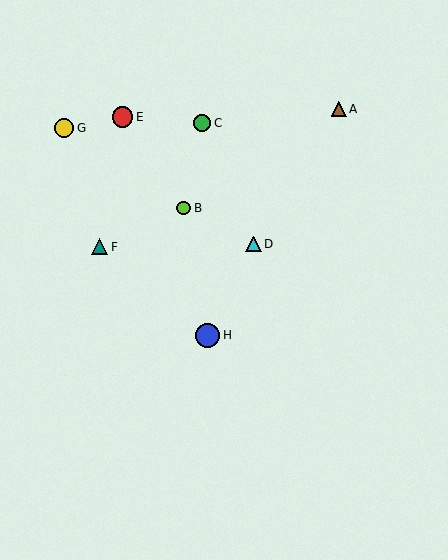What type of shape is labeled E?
Shape E is a red circle.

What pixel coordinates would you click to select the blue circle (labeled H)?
Click at (208, 335) to select the blue circle H.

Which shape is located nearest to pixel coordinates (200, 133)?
The green circle (labeled C) at (202, 123) is nearest to that location.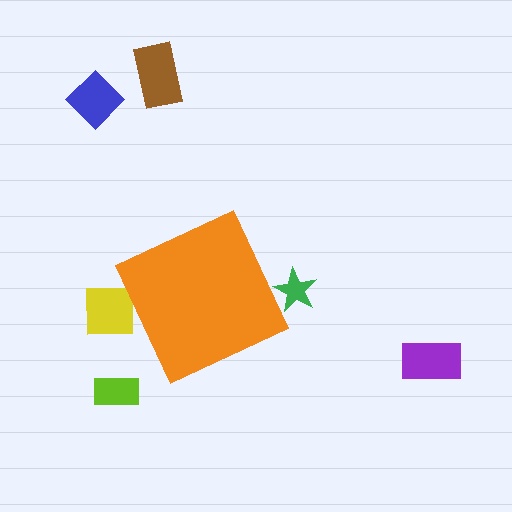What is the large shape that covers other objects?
An orange diamond.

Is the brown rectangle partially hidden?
No, the brown rectangle is fully visible.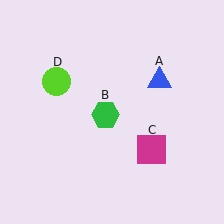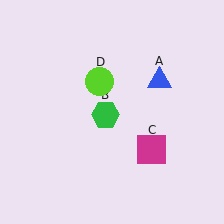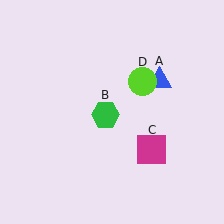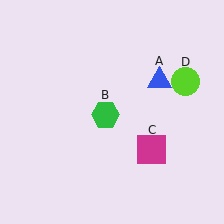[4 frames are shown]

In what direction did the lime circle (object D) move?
The lime circle (object D) moved right.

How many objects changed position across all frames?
1 object changed position: lime circle (object D).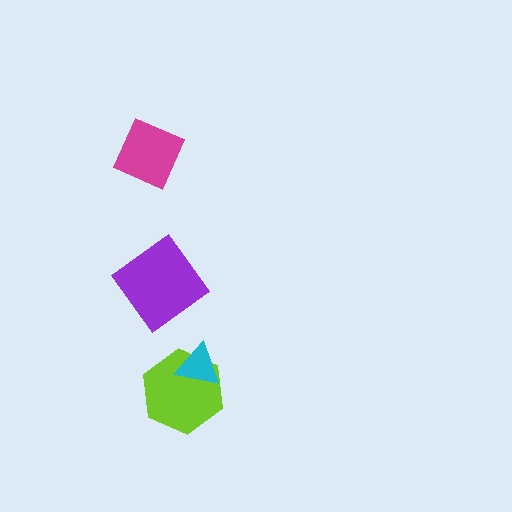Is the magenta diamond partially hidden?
No, no other shape covers it.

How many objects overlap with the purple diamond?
0 objects overlap with the purple diamond.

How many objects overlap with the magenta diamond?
0 objects overlap with the magenta diamond.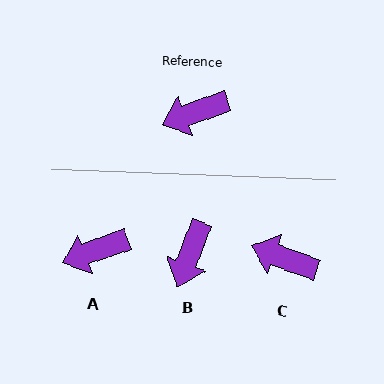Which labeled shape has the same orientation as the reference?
A.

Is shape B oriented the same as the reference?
No, it is off by about 49 degrees.